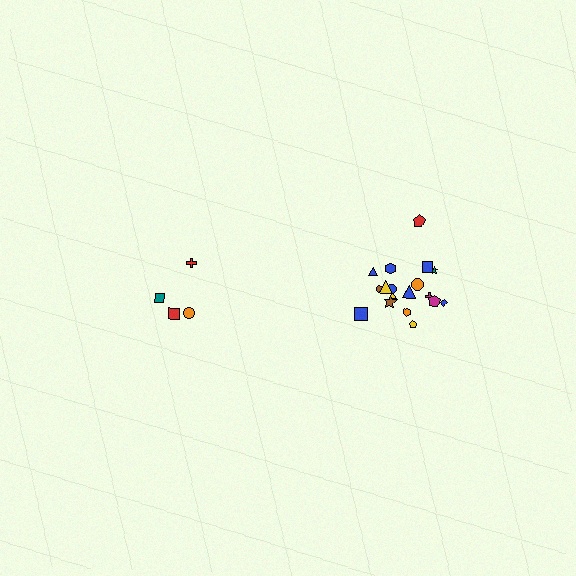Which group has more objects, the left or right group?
The right group.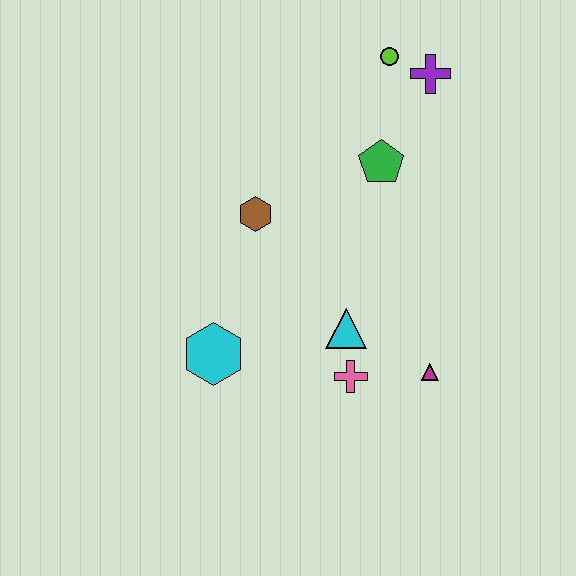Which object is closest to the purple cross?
The lime circle is closest to the purple cross.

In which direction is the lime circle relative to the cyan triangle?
The lime circle is above the cyan triangle.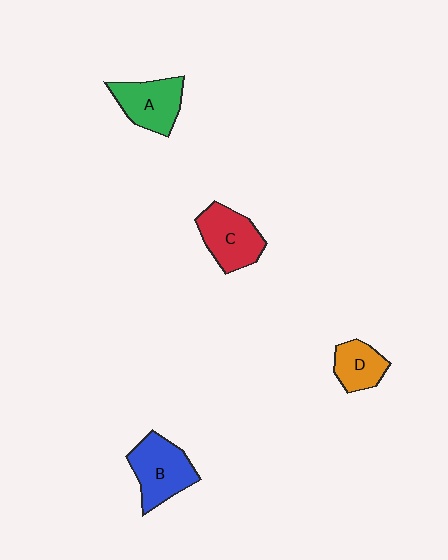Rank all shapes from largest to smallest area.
From largest to smallest: B (blue), C (red), A (green), D (orange).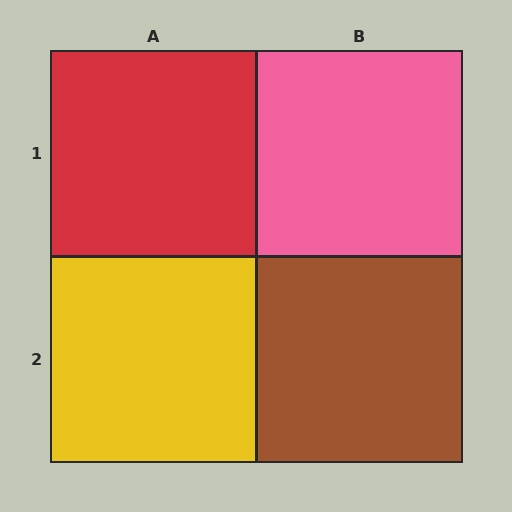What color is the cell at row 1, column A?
Red.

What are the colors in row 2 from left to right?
Yellow, brown.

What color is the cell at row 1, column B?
Pink.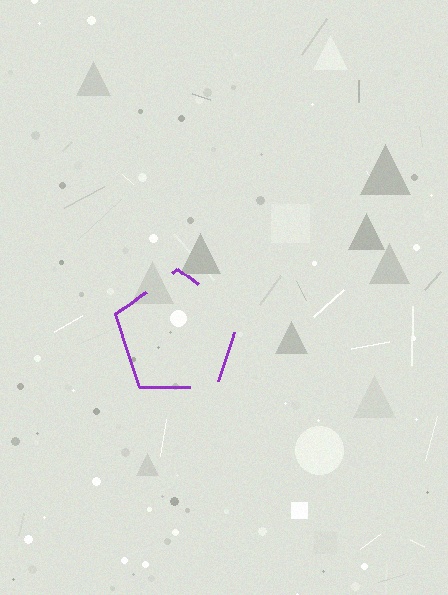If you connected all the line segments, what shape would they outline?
They would outline a pentagon.